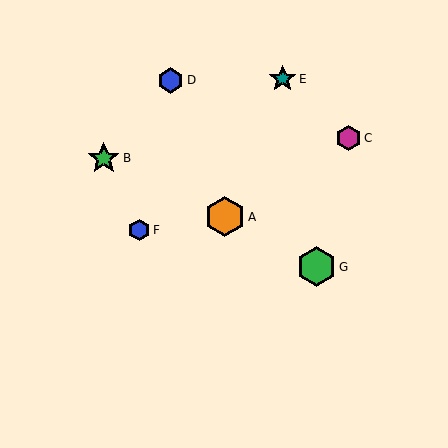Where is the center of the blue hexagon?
The center of the blue hexagon is at (171, 80).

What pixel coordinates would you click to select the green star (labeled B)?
Click at (104, 158) to select the green star B.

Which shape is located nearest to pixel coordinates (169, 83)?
The blue hexagon (labeled D) at (171, 80) is nearest to that location.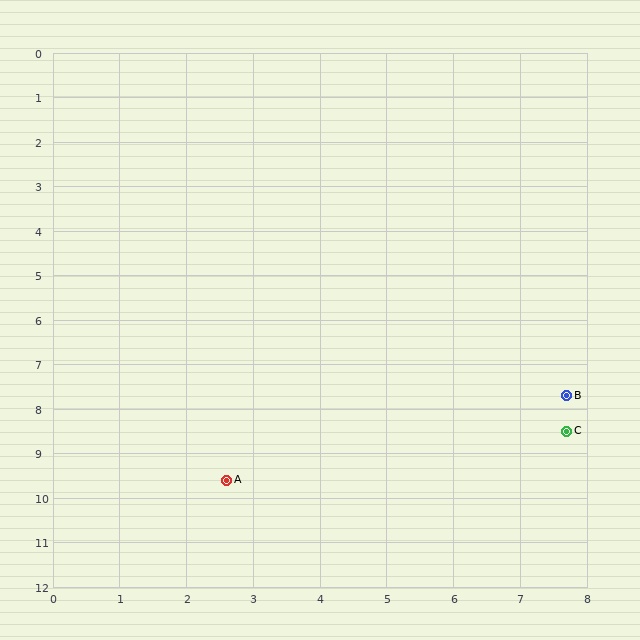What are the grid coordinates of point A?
Point A is at approximately (2.6, 9.6).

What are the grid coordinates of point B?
Point B is at approximately (7.7, 7.7).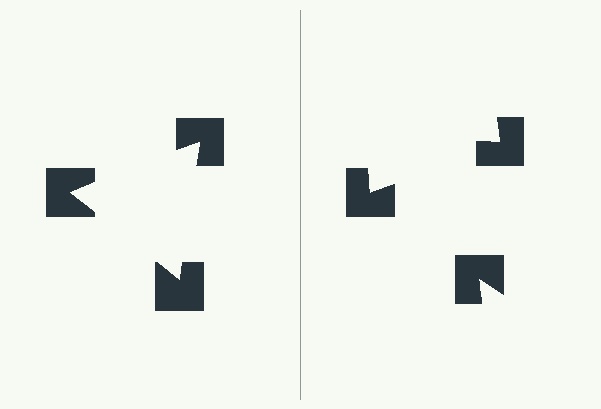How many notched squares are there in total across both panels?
6 — 3 on each side.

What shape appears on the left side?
An illusory triangle.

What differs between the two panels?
The notched squares are positioned identically on both sides; only the wedge orientations differ. On the left they align to a triangle; on the right they are misaligned.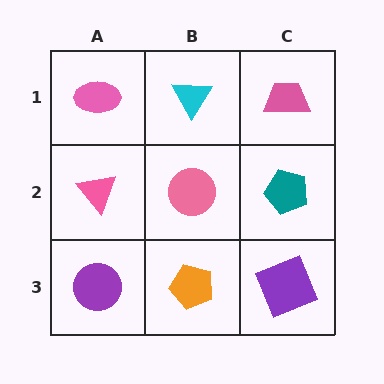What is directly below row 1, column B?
A pink circle.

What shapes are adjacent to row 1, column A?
A pink triangle (row 2, column A), a cyan triangle (row 1, column B).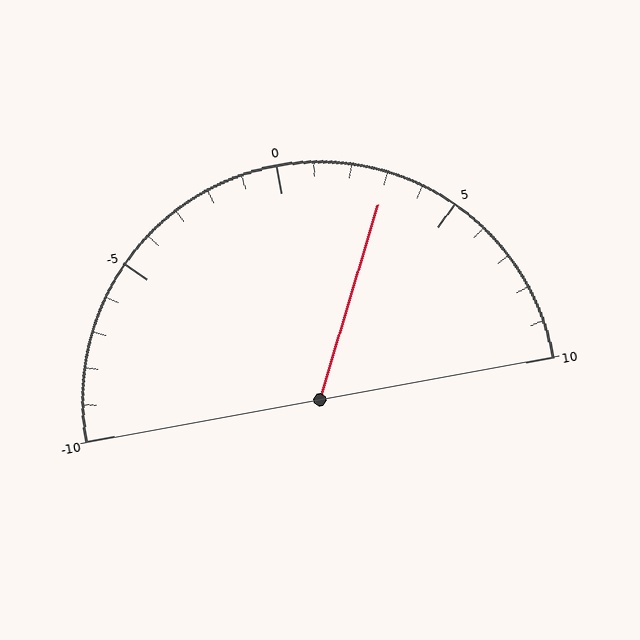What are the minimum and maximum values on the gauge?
The gauge ranges from -10 to 10.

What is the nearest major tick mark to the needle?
The nearest major tick mark is 5.